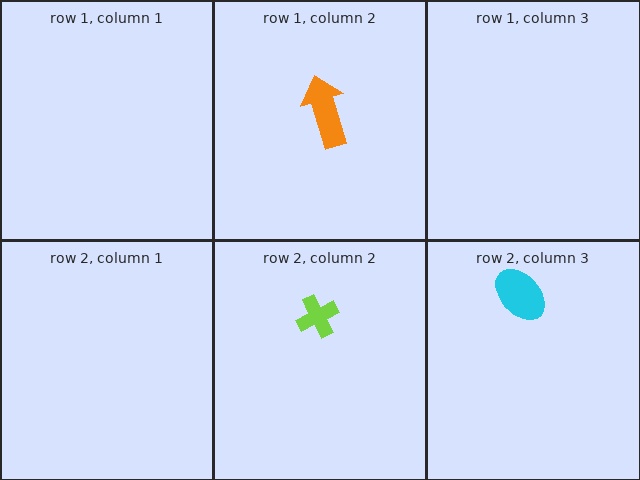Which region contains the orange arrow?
The row 1, column 2 region.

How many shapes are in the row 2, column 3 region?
1.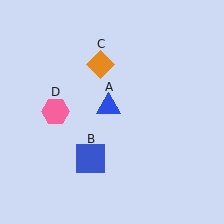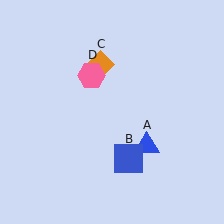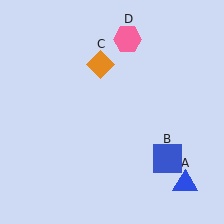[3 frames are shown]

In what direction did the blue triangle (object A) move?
The blue triangle (object A) moved down and to the right.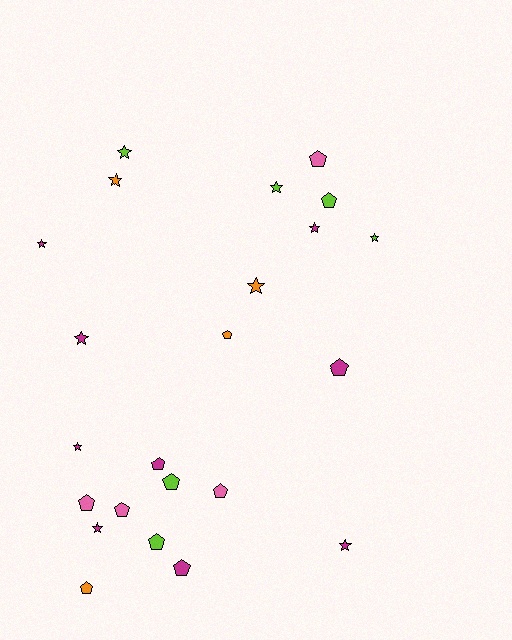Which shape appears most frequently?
Pentagon, with 12 objects.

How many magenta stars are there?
There are 6 magenta stars.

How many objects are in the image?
There are 23 objects.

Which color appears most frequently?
Magenta, with 9 objects.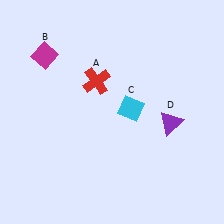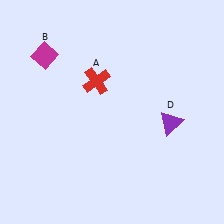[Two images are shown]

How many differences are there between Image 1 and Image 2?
There is 1 difference between the two images.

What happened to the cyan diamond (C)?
The cyan diamond (C) was removed in Image 2. It was in the top-right area of Image 1.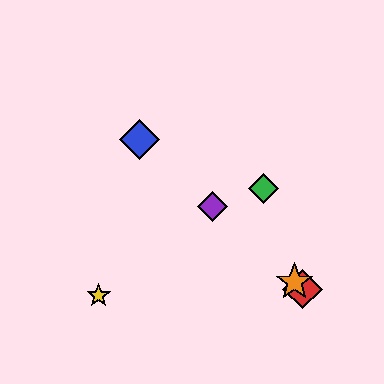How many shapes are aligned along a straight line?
4 shapes (the red diamond, the blue diamond, the purple diamond, the orange star) are aligned along a straight line.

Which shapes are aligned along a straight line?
The red diamond, the blue diamond, the purple diamond, the orange star are aligned along a straight line.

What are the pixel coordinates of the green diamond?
The green diamond is at (263, 189).